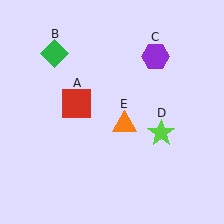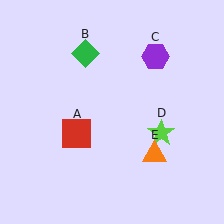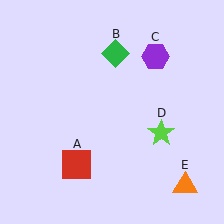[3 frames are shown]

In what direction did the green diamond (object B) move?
The green diamond (object B) moved right.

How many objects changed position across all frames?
3 objects changed position: red square (object A), green diamond (object B), orange triangle (object E).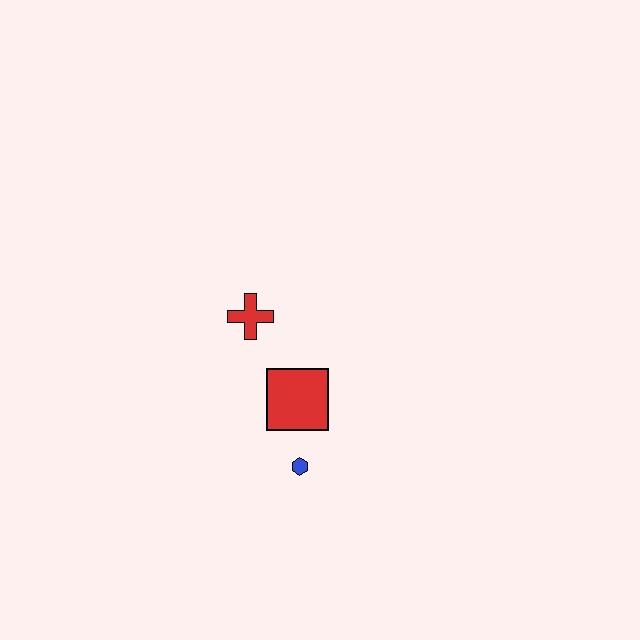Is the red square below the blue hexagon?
No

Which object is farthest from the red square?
The red cross is farthest from the red square.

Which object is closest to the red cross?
The red square is closest to the red cross.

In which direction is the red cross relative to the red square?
The red cross is above the red square.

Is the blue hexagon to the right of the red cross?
Yes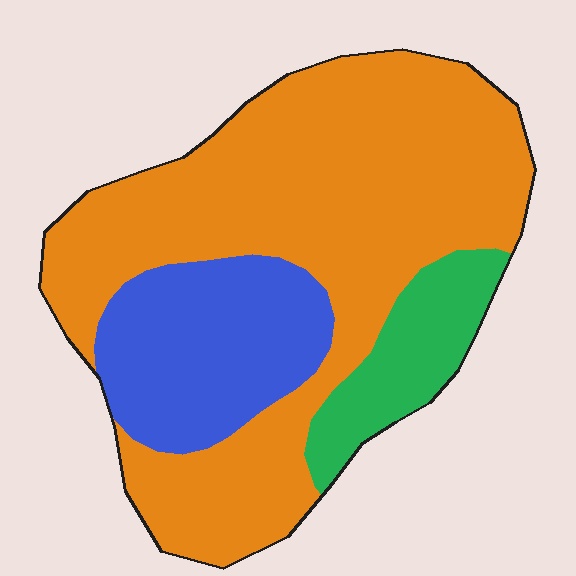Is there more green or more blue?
Blue.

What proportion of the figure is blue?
Blue takes up between a sixth and a third of the figure.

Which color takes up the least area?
Green, at roughly 10%.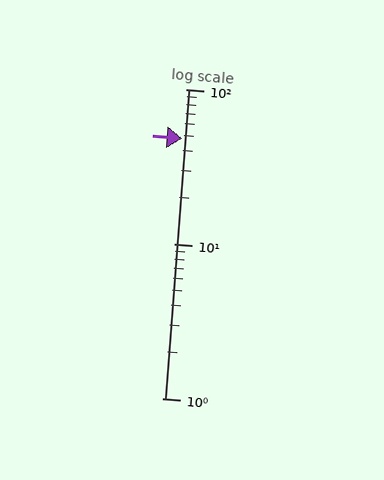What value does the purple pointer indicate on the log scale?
The pointer indicates approximately 48.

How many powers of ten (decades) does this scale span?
The scale spans 2 decades, from 1 to 100.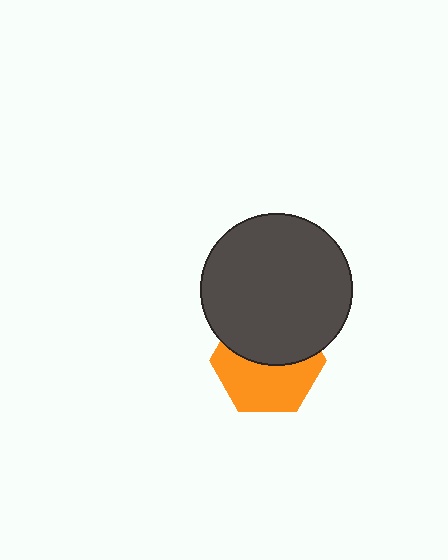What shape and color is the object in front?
The object in front is a dark gray circle.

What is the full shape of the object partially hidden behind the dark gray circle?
The partially hidden object is an orange hexagon.